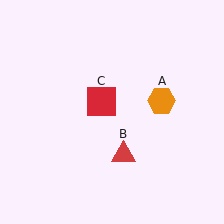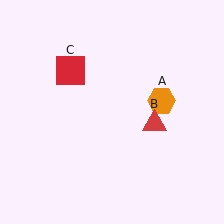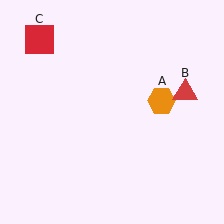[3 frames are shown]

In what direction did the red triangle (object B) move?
The red triangle (object B) moved up and to the right.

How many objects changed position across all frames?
2 objects changed position: red triangle (object B), red square (object C).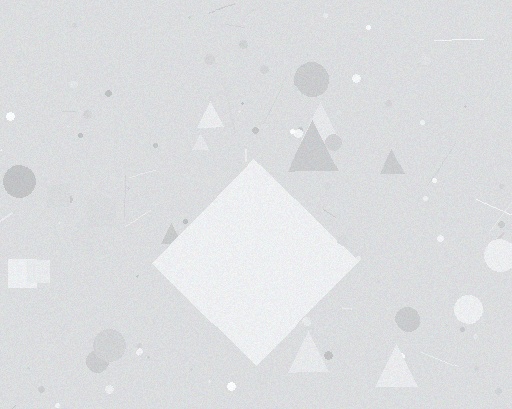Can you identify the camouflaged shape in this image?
The camouflaged shape is a diamond.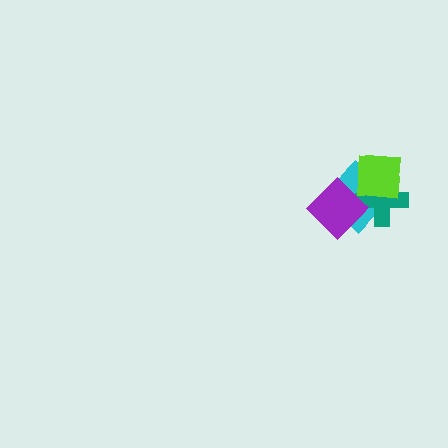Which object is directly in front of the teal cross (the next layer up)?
The lime square is directly in front of the teal cross.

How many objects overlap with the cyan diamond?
3 objects overlap with the cyan diamond.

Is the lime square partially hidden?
Yes, it is partially covered by another shape.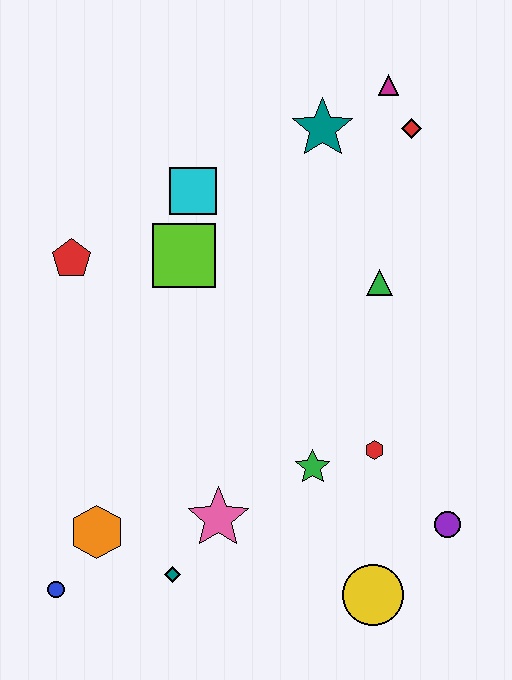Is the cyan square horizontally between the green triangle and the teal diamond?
Yes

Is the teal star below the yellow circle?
No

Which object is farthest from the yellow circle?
The magenta triangle is farthest from the yellow circle.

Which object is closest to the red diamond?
The magenta triangle is closest to the red diamond.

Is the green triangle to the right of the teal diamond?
Yes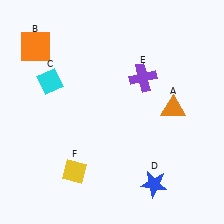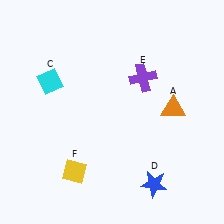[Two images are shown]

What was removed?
The orange square (B) was removed in Image 2.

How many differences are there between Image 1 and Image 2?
There is 1 difference between the two images.